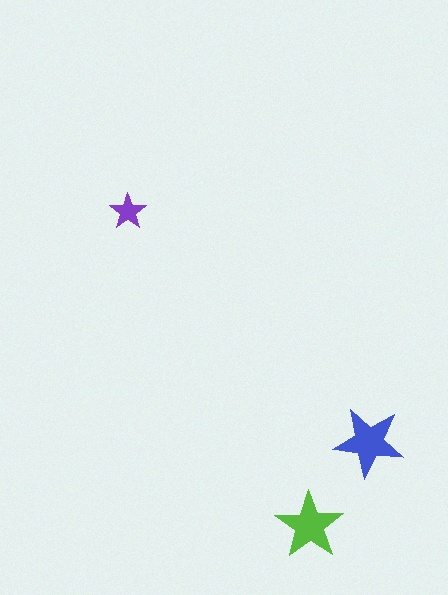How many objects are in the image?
There are 3 objects in the image.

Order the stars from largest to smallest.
the blue one, the lime one, the purple one.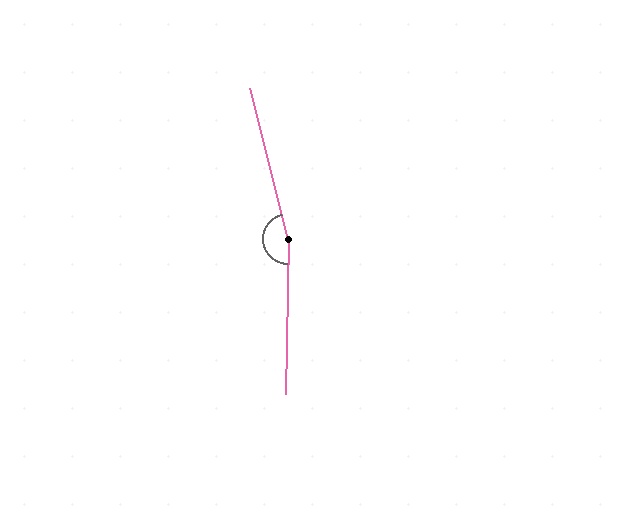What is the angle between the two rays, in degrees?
Approximately 165 degrees.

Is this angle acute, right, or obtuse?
It is obtuse.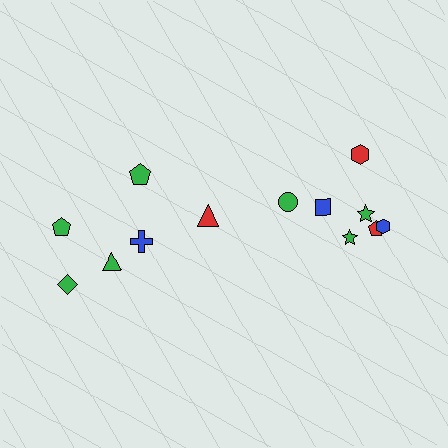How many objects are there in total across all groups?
There are 13 objects.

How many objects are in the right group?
There are 8 objects.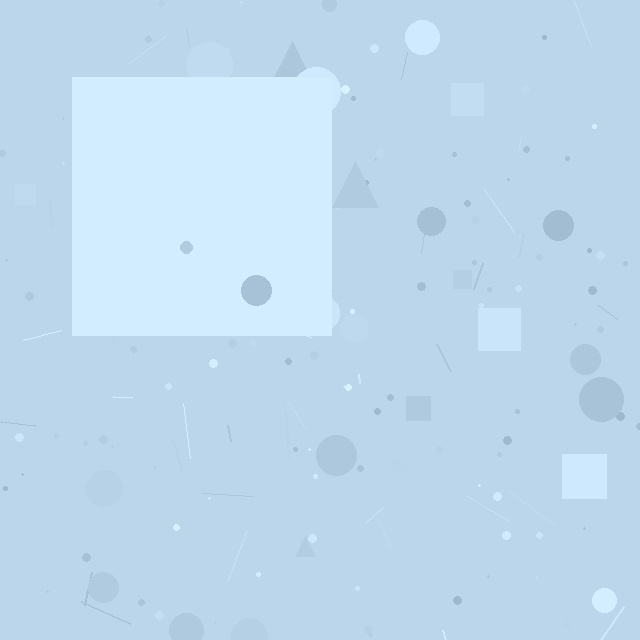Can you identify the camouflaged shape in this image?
The camouflaged shape is a square.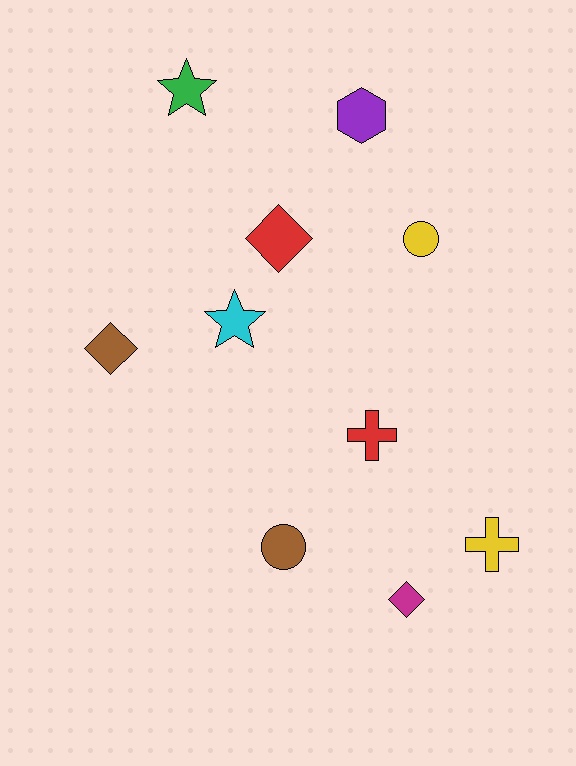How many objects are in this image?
There are 10 objects.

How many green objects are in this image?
There is 1 green object.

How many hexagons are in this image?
There is 1 hexagon.